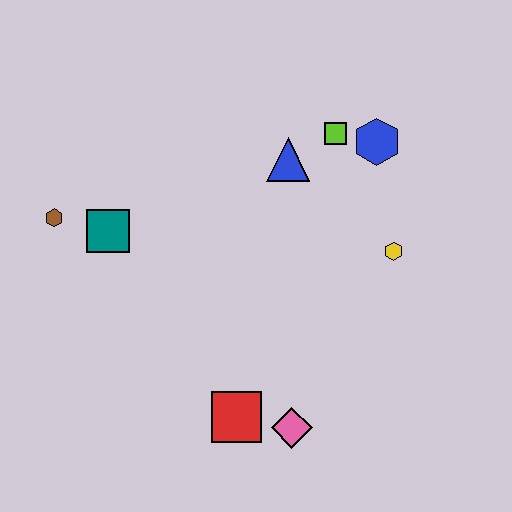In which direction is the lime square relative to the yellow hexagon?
The lime square is above the yellow hexagon.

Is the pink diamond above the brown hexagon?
No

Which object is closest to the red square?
The pink diamond is closest to the red square.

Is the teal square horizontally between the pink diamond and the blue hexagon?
No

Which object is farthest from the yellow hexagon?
The brown hexagon is farthest from the yellow hexagon.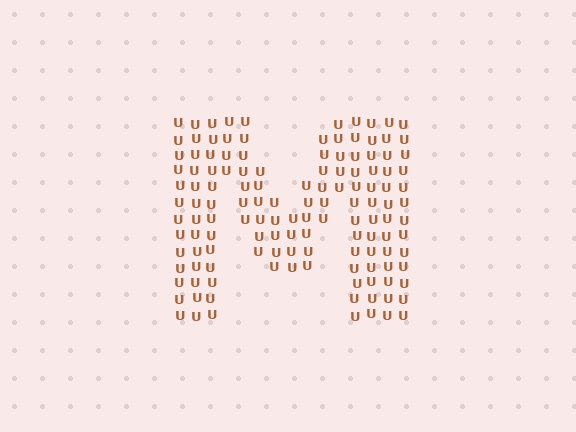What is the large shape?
The large shape is the letter M.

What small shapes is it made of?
It is made of small letter U's.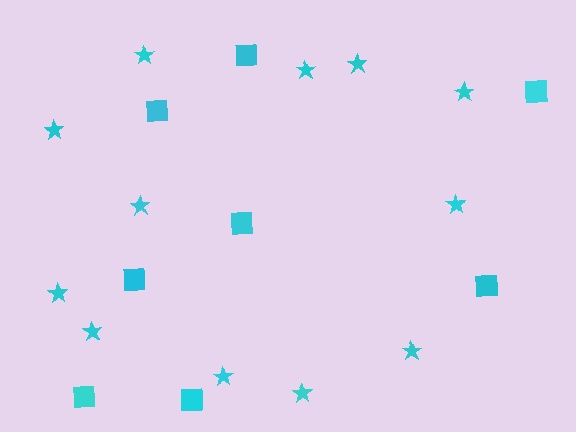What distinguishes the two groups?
There are 2 groups: one group of squares (8) and one group of stars (12).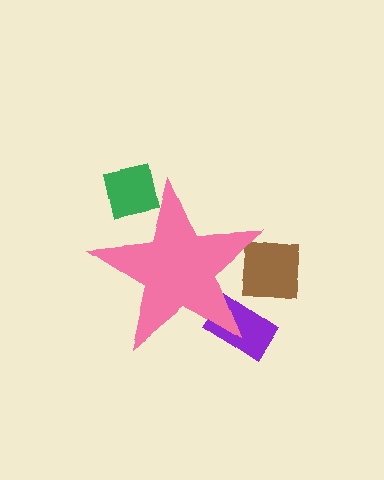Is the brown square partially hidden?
Yes, the brown square is partially hidden behind the pink star.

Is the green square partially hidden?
Yes, the green square is partially hidden behind the pink star.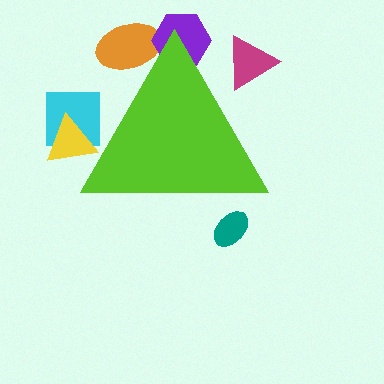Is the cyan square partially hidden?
Yes, the cyan square is partially hidden behind the lime triangle.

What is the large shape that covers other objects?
A lime triangle.